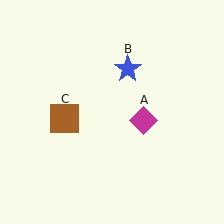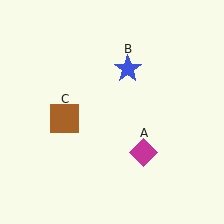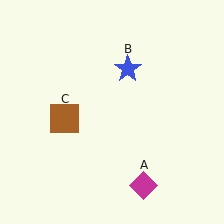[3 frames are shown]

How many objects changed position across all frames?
1 object changed position: magenta diamond (object A).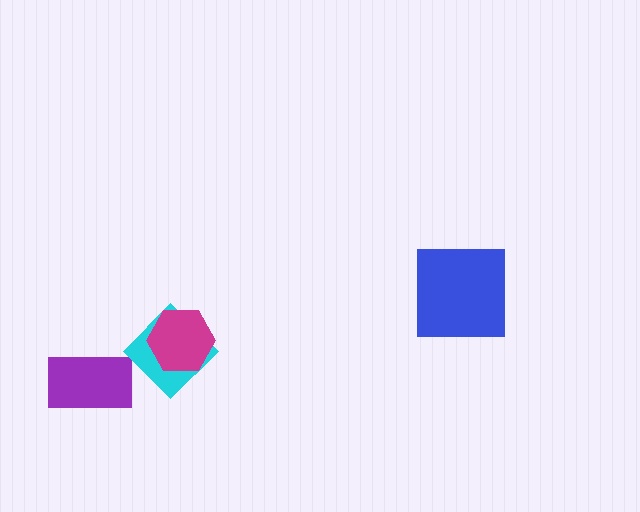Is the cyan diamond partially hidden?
Yes, it is partially covered by another shape.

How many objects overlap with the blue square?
0 objects overlap with the blue square.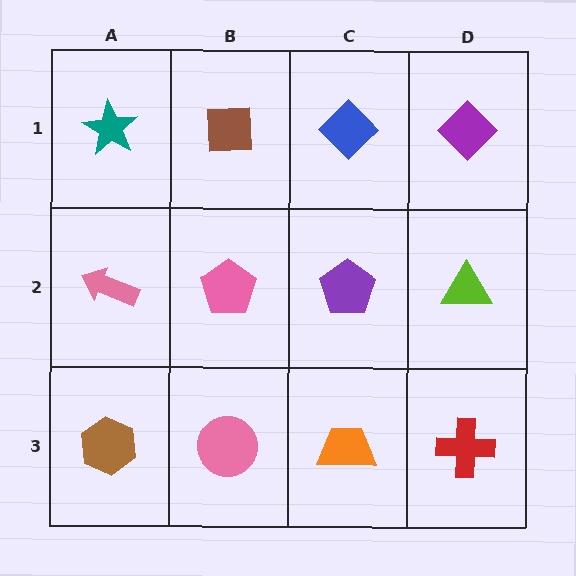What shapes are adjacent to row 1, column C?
A purple pentagon (row 2, column C), a brown square (row 1, column B), a purple diamond (row 1, column D).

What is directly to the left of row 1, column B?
A teal star.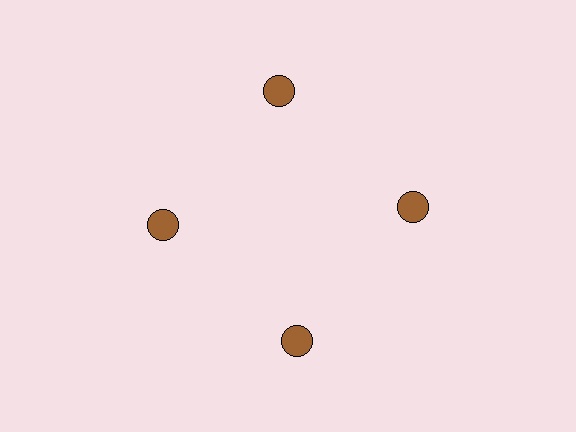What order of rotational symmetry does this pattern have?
This pattern has 4-fold rotational symmetry.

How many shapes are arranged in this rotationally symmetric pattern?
There are 4 shapes, arranged in 4 groups of 1.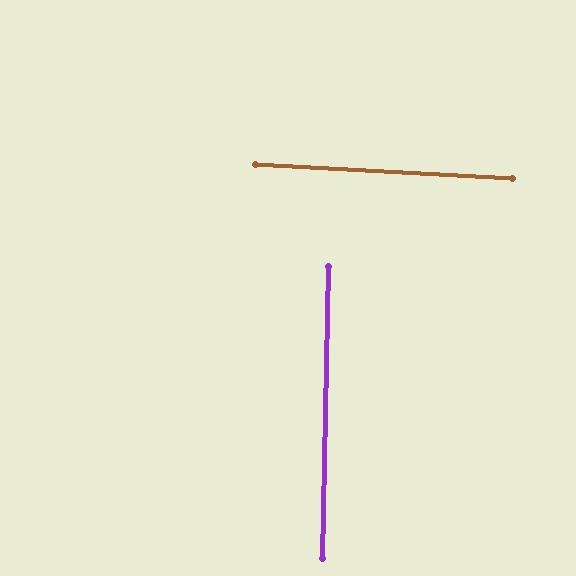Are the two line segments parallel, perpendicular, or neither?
Perpendicular — they meet at approximately 88°.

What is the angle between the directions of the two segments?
Approximately 88 degrees.